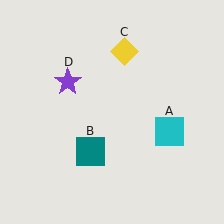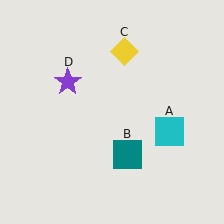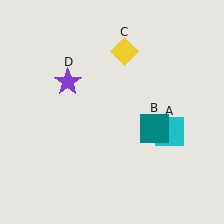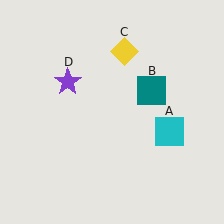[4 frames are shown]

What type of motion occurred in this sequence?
The teal square (object B) rotated counterclockwise around the center of the scene.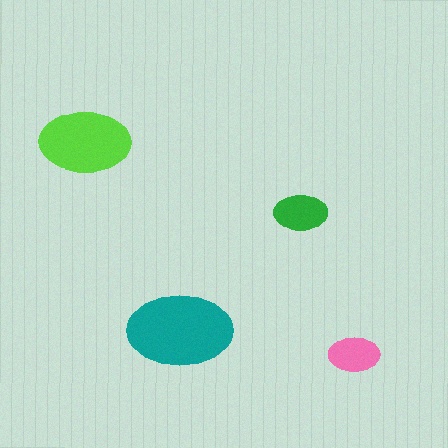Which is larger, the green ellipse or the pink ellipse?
The green one.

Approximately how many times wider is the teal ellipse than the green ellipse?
About 2 times wider.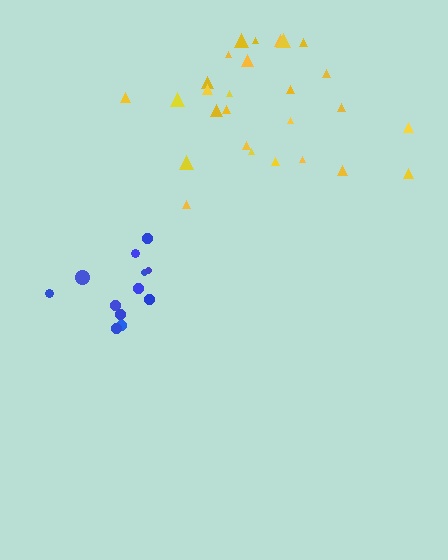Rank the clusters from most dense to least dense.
blue, yellow.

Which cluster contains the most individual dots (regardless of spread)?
Yellow (27).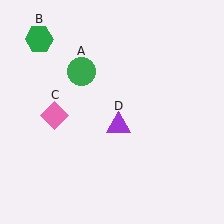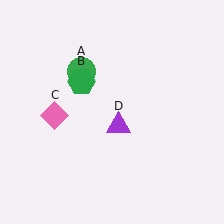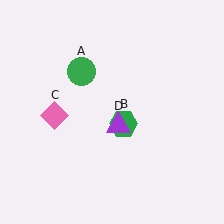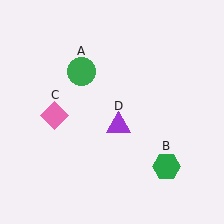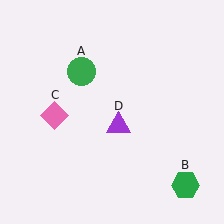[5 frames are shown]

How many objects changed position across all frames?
1 object changed position: green hexagon (object B).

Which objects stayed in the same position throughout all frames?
Green circle (object A) and pink diamond (object C) and purple triangle (object D) remained stationary.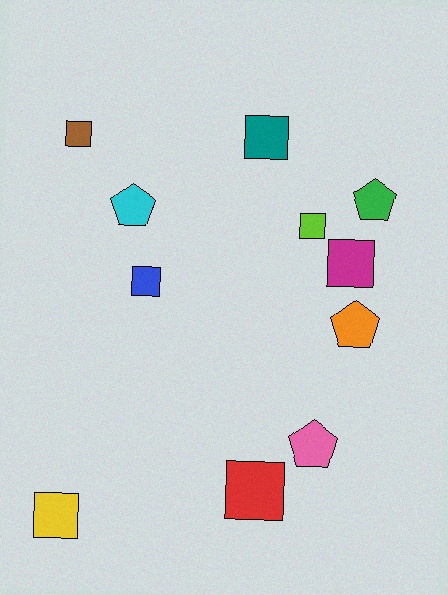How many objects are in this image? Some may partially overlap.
There are 11 objects.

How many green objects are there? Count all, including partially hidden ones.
There is 1 green object.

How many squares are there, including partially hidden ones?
There are 7 squares.